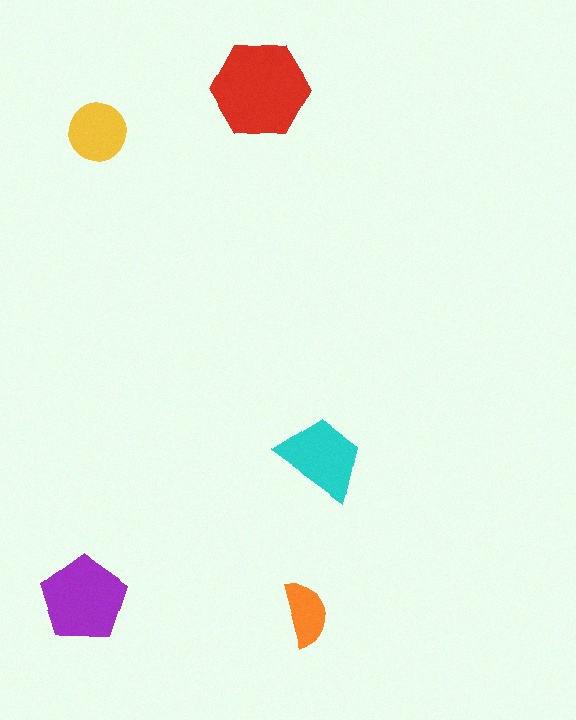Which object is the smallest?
The orange semicircle.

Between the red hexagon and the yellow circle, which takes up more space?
The red hexagon.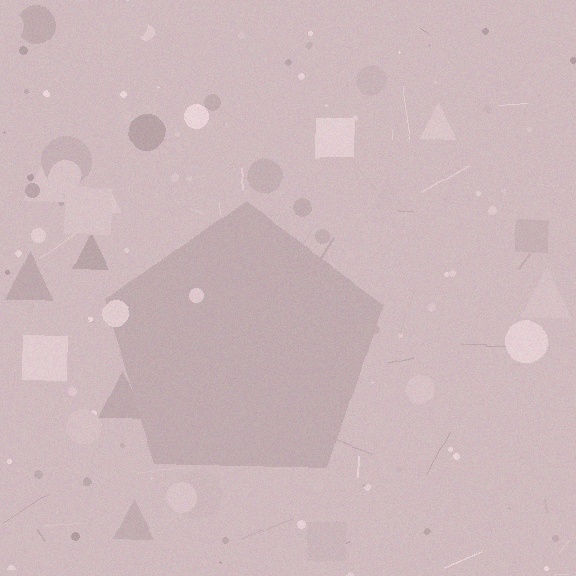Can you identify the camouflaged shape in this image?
The camouflaged shape is a pentagon.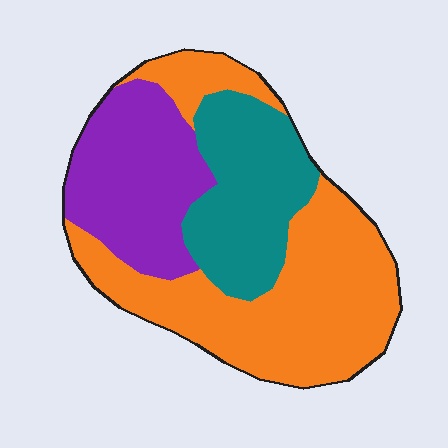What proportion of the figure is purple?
Purple takes up between a sixth and a third of the figure.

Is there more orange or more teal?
Orange.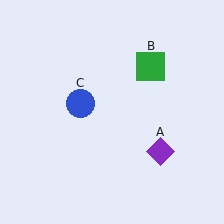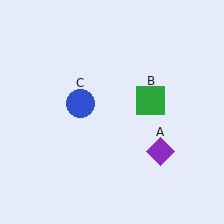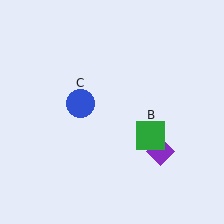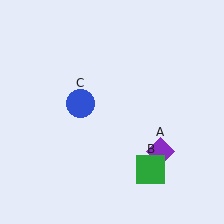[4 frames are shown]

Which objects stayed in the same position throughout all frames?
Purple diamond (object A) and blue circle (object C) remained stationary.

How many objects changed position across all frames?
1 object changed position: green square (object B).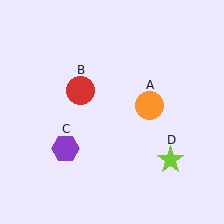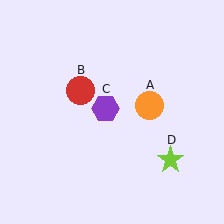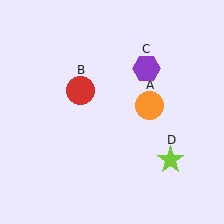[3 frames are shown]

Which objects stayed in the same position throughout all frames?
Orange circle (object A) and red circle (object B) and lime star (object D) remained stationary.